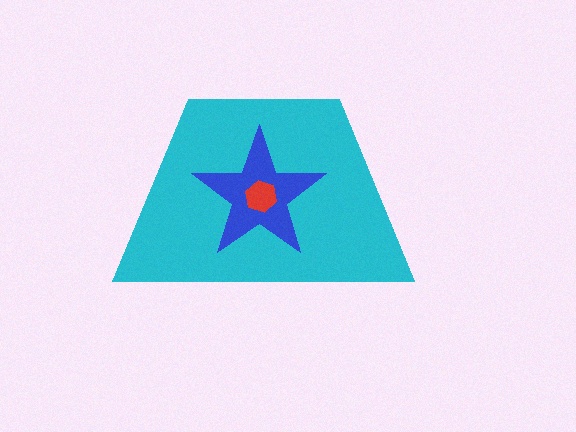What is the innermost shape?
The red hexagon.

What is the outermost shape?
The cyan trapezoid.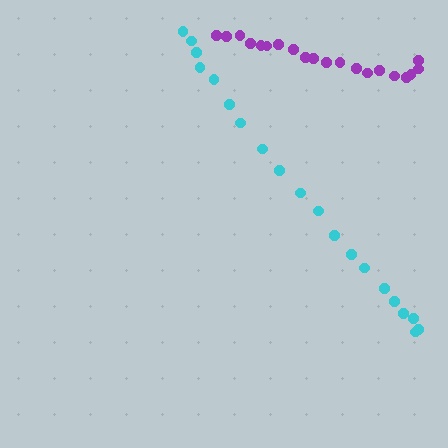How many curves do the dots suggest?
There are 2 distinct paths.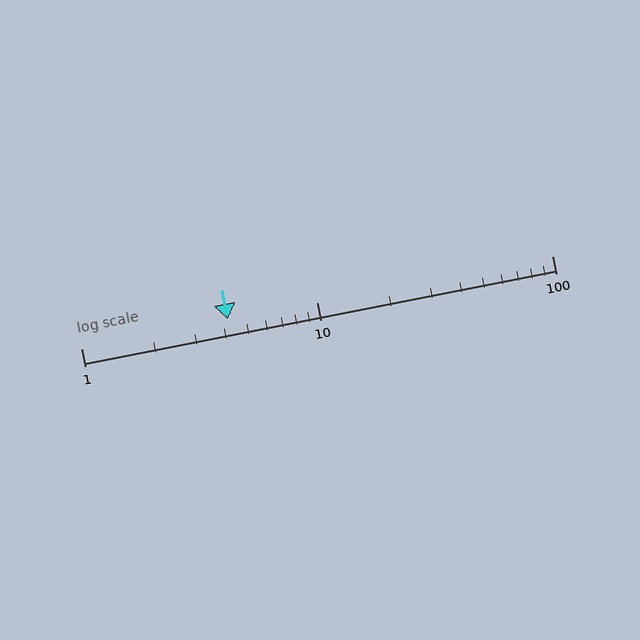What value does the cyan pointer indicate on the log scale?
The pointer indicates approximately 4.2.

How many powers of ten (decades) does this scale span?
The scale spans 2 decades, from 1 to 100.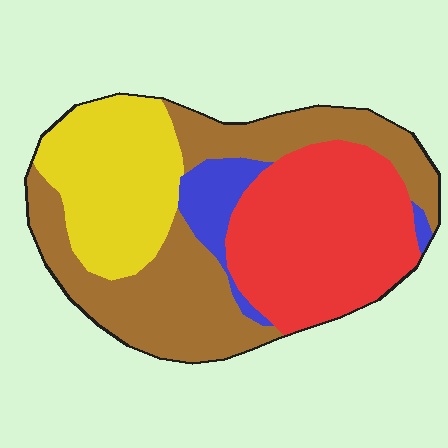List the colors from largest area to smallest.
From largest to smallest: brown, red, yellow, blue.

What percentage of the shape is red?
Red covers roughly 35% of the shape.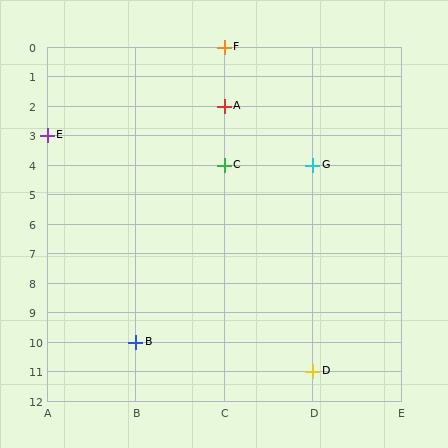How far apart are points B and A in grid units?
Points B and A are 1 column and 8 rows apart (about 8.1 grid units diagonally).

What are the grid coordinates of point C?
Point C is at grid coordinates (C, 4).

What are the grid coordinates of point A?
Point A is at grid coordinates (C, 2).